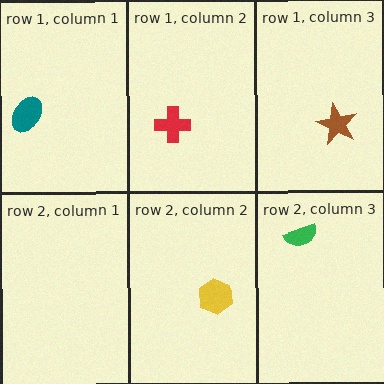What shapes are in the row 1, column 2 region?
The red cross.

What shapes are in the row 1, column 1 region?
The teal ellipse.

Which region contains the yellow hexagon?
The row 2, column 2 region.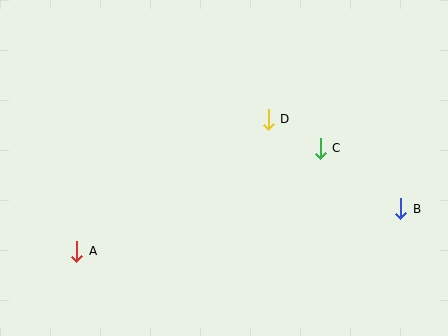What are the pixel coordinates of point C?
Point C is at (320, 148).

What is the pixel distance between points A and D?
The distance between A and D is 233 pixels.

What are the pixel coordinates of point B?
Point B is at (401, 209).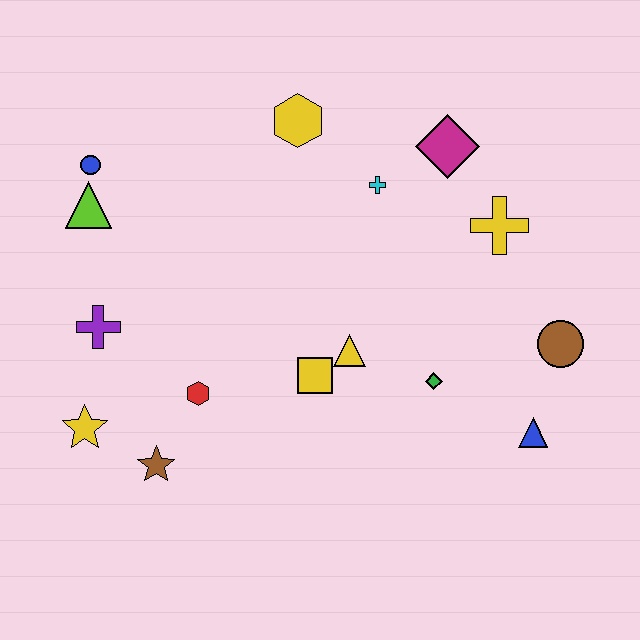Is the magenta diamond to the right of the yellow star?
Yes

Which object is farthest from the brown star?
The magenta diamond is farthest from the brown star.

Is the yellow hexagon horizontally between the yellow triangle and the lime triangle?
Yes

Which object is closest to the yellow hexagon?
The cyan cross is closest to the yellow hexagon.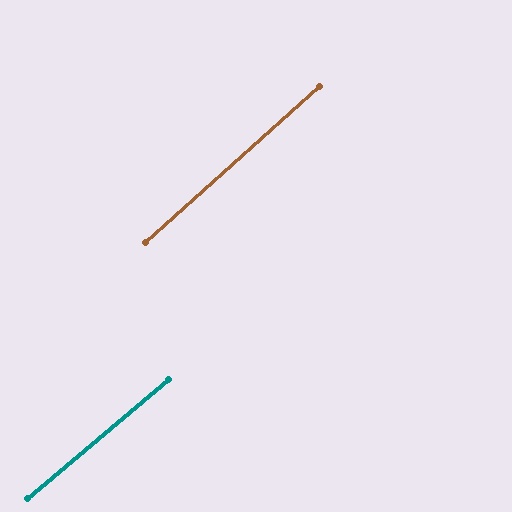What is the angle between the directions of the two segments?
Approximately 2 degrees.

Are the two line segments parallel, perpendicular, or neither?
Parallel — their directions differ by only 1.5°.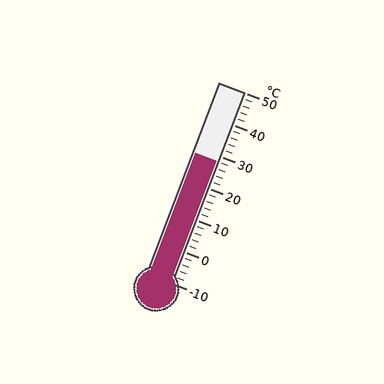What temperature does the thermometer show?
The thermometer shows approximately 28°C.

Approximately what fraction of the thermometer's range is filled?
The thermometer is filled to approximately 65% of its range.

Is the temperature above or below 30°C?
The temperature is below 30°C.